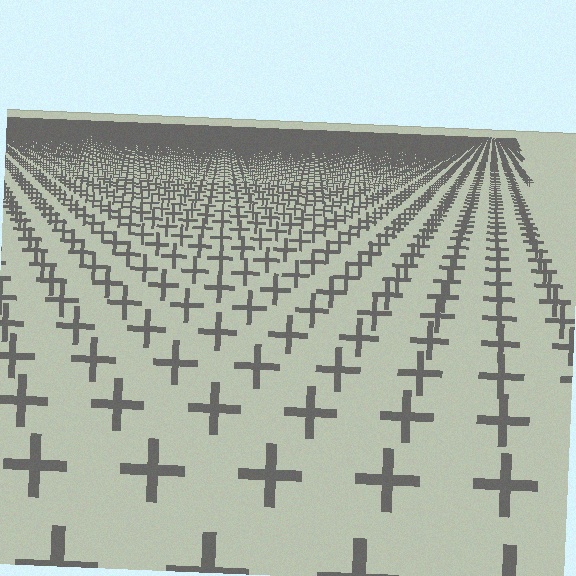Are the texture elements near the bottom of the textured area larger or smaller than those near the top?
Larger. Near the bottom, elements are closer to the viewer and appear at a bigger on-screen size.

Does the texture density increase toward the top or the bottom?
Density increases toward the top.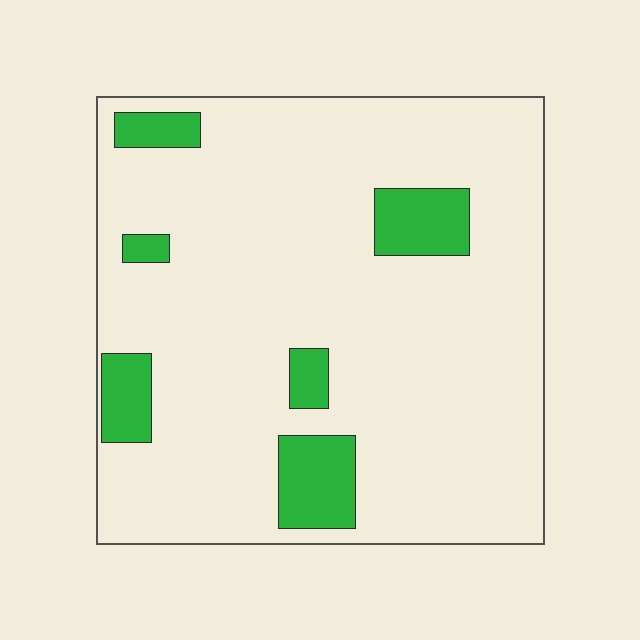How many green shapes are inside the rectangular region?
6.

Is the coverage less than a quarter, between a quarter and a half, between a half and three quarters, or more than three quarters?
Less than a quarter.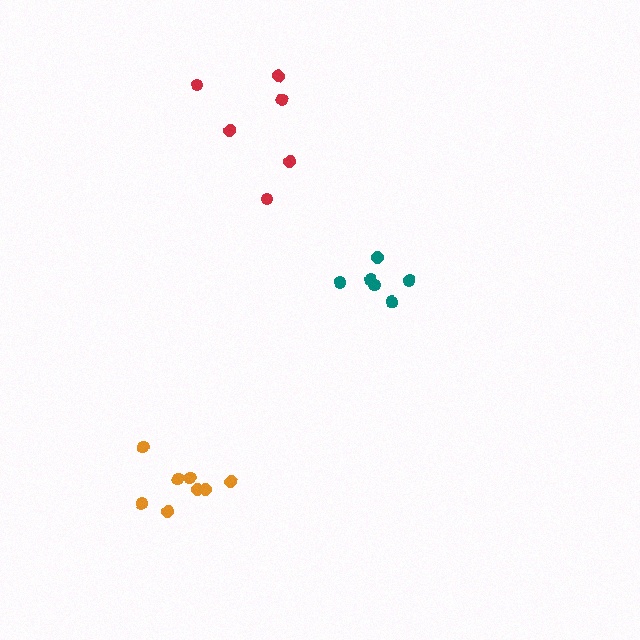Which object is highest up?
The red cluster is topmost.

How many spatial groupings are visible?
There are 3 spatial groupings.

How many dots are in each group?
Group 1: 6 dots, Group 2: 8 dots, Group 3: 6 dots (20 total).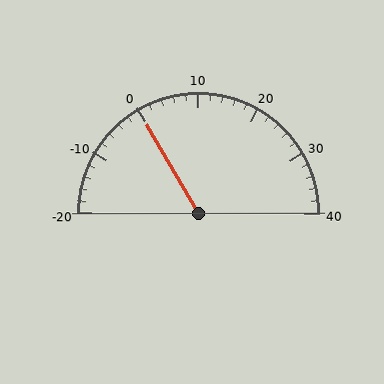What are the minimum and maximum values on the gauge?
The gauge ranges from -20 to 40.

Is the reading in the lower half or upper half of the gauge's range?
The reading is in the lower half of the range (-20 to 40).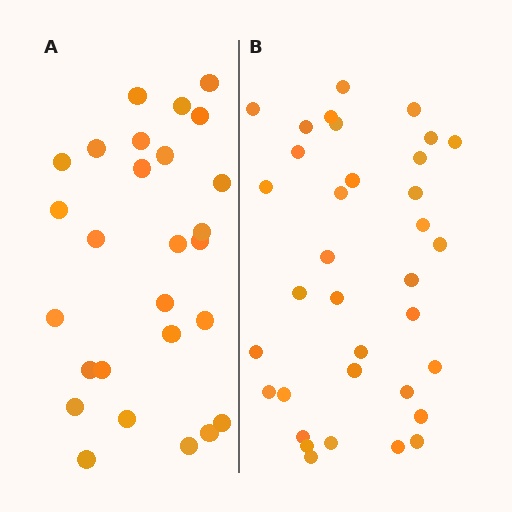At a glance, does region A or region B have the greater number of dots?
Region B (the right region) has more dots.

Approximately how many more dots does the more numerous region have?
Region B has roughly 8 or so more dots than region A.